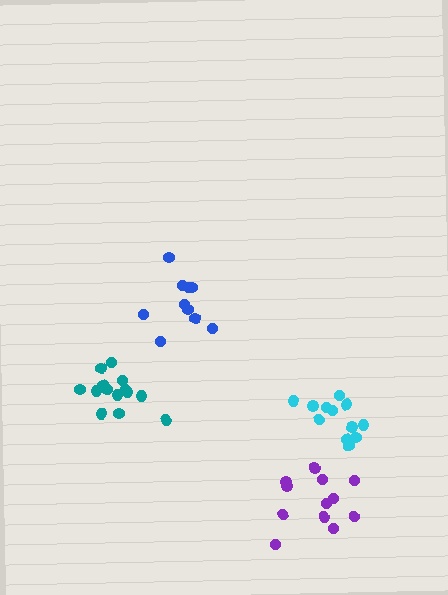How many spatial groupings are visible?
There are 4 spatial groupings.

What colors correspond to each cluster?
The clusters are colored: cyan, teal, blue, purple.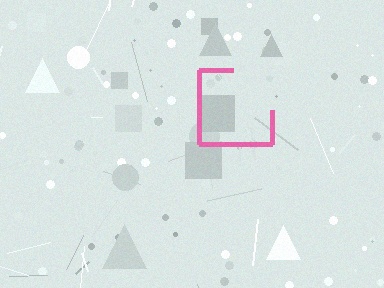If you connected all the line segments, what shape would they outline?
They would outline a square.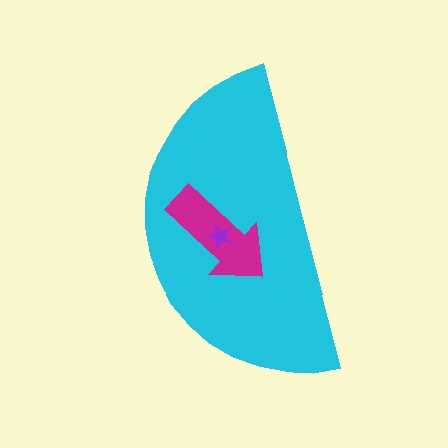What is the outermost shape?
The cyan semicircle.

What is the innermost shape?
The purple star.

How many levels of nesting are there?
3.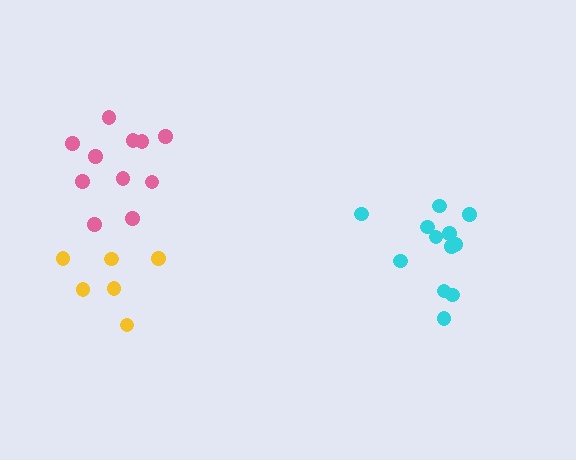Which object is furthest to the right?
The cyan cluster is rightmost.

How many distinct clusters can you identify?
There are 3 distinct clusters.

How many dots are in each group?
Group 1: 12 dots, Group 2: 11 dots, Group 3: 6 dots (29 total).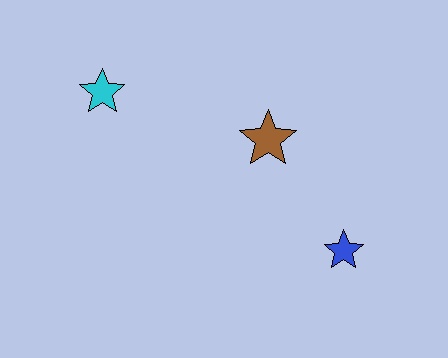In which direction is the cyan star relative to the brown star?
The cyan star is to the left of the brown star.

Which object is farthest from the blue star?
The cyan star is farthest from the blue star.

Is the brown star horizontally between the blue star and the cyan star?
Yes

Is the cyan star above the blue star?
Yes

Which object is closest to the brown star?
The blue star is closest to the brown star.